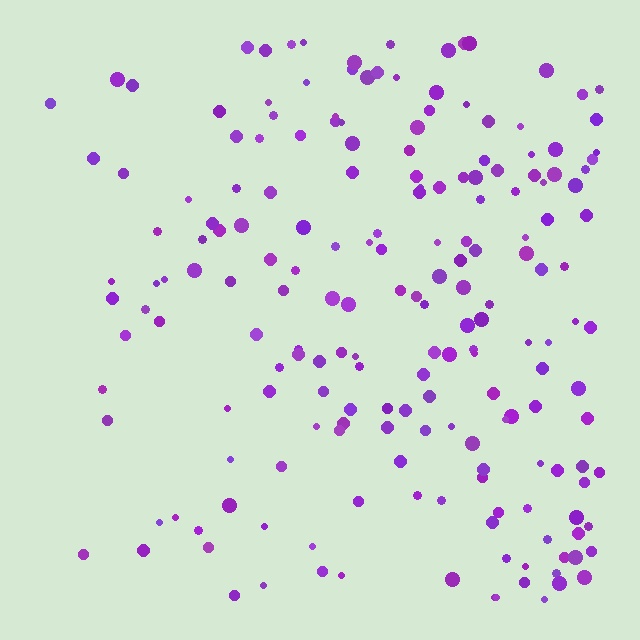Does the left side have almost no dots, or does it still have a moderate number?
Still a moderate number, just noticeably fewer than the right.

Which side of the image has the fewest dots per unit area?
The left.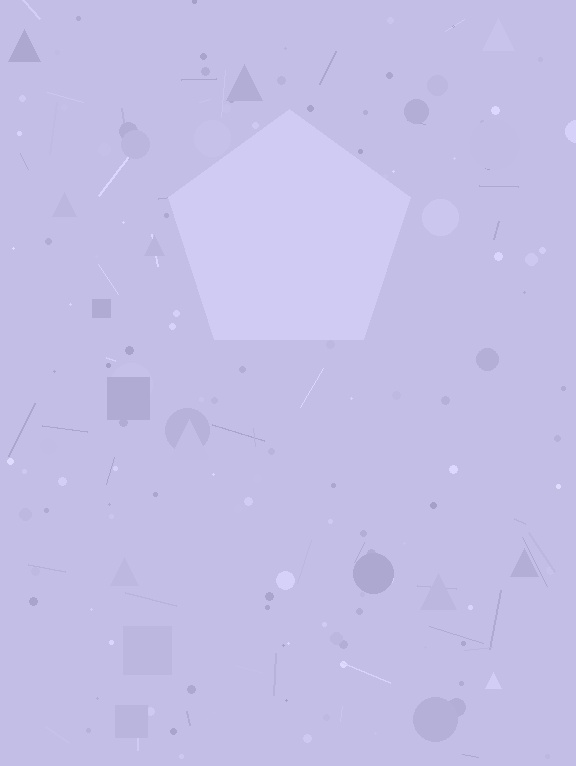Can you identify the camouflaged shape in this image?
The camouflaged shape is a pentagon.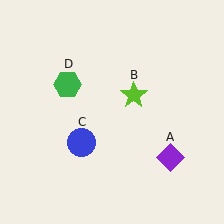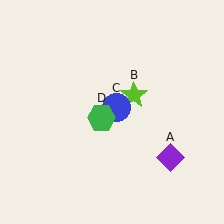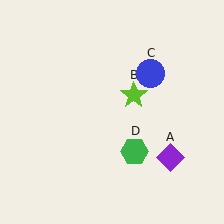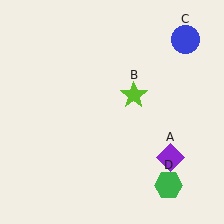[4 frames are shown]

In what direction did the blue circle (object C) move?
The blue circle (object C) moved up and to the right.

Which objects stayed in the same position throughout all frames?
Purple diamond (object A) and lime star (object B) remained stationary.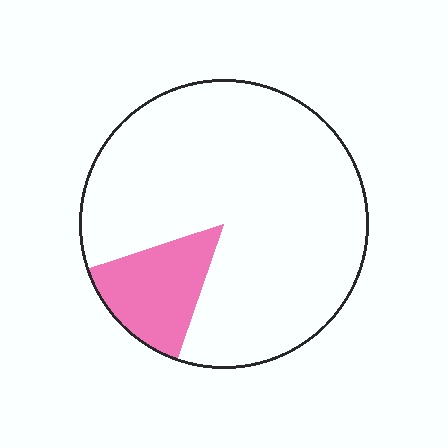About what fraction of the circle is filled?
About one sixth (1/6).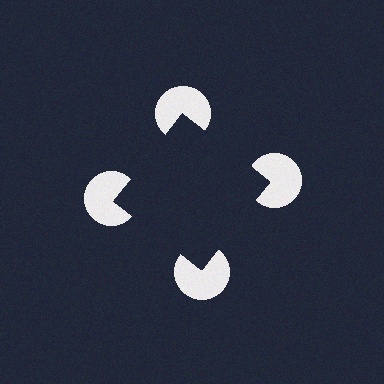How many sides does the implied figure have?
4 sides.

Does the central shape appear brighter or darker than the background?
It typically appears slightly darker than the background, even though no actual brightness change is drawn.